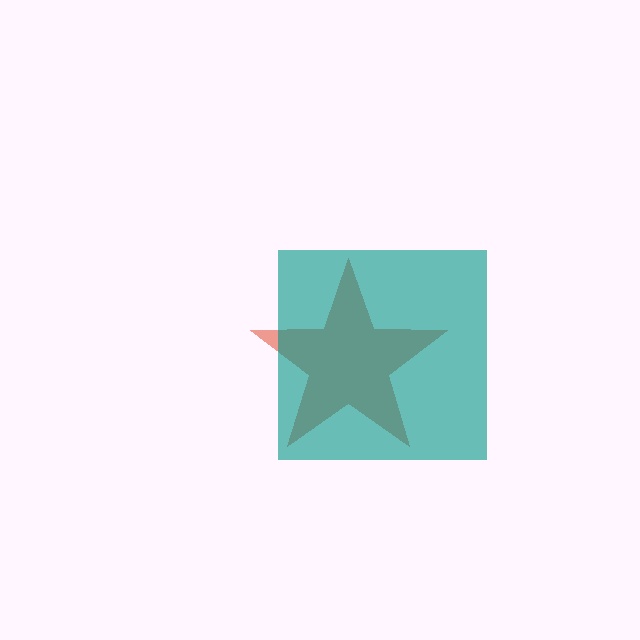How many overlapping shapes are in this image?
There are 2 overlapping shapes in the image.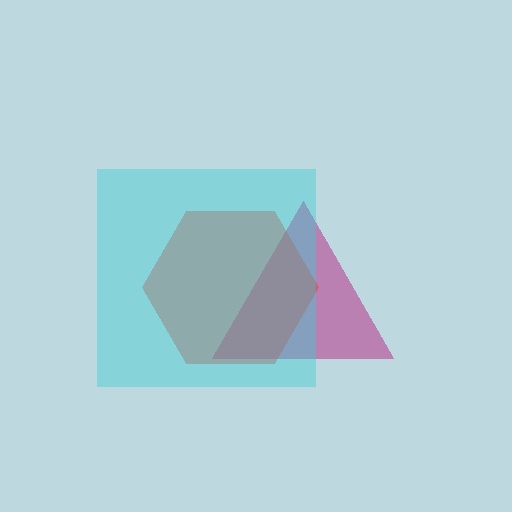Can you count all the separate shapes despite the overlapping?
Yes, there are 3 separate shapes.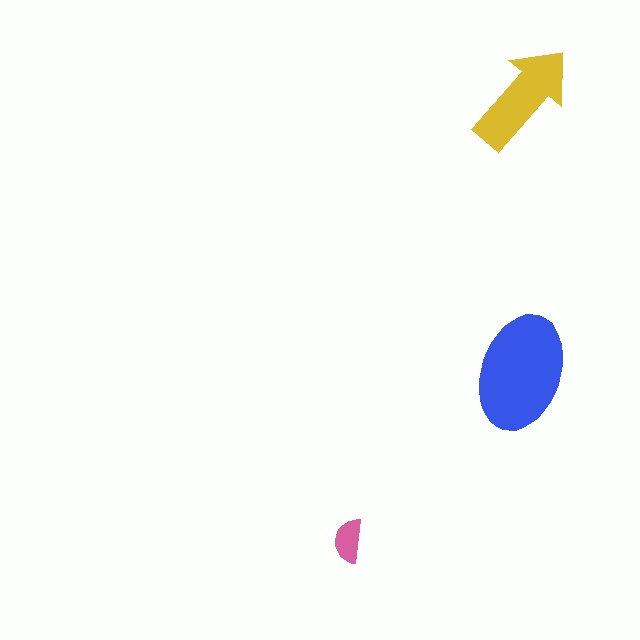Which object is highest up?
The yellow arrow is topmost.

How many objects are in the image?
There are 3 objects in the image.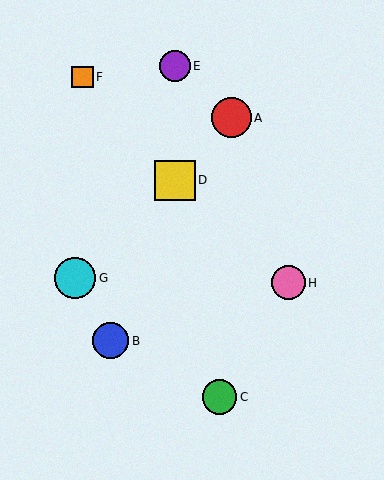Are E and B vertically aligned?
No, E is at x≈175 and B is at x≈111.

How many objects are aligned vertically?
2 objects (D, E) are aligned vertically.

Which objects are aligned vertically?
Objects D, E are aligned vertically.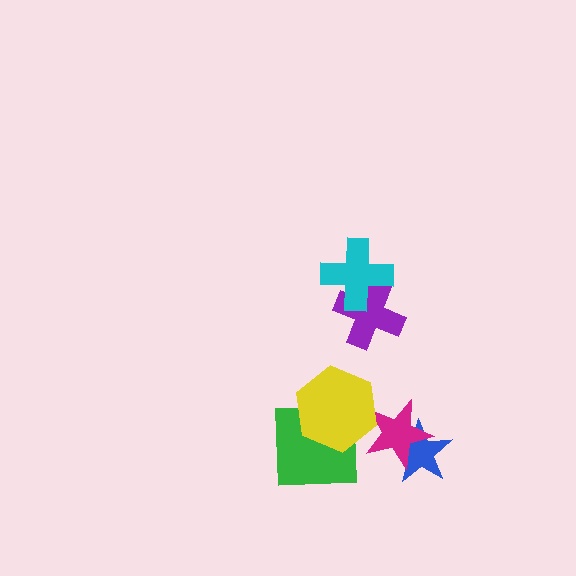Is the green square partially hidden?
Yes, it is partially covered by another shape.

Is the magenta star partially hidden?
Yes, it is partially covered by another shape.